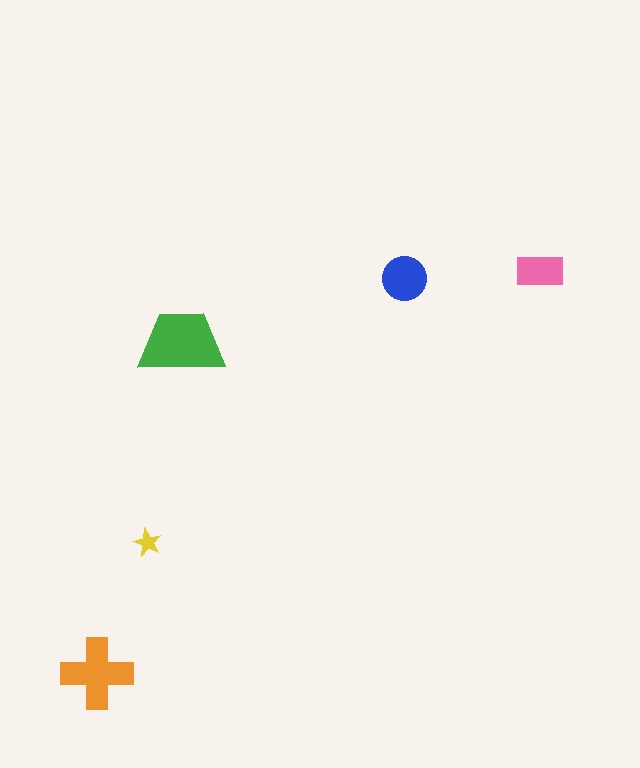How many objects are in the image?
There are 5 objects in the image.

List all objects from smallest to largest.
The yellow star, the pink rectangle, the blue circle, the orange cross, the green trapezoid.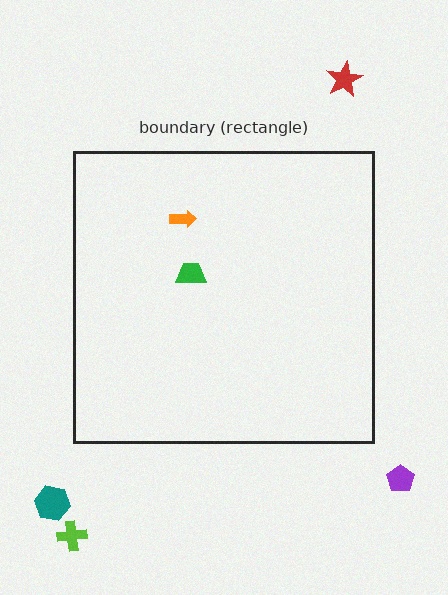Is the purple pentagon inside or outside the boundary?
Outside.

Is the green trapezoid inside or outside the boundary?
Inside.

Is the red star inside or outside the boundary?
Outside.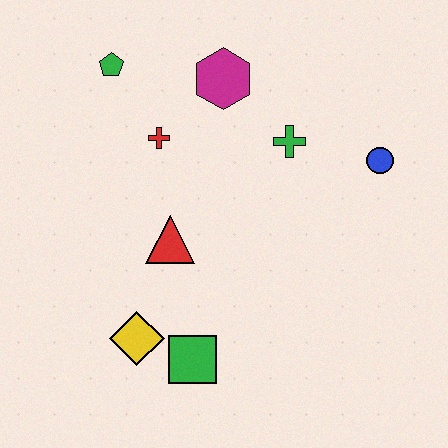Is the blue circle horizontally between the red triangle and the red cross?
No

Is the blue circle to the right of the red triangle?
Yes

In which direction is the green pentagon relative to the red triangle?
The green pentagon is above the red triangle.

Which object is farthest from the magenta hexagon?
The green square is farthest from the magenta hexagon.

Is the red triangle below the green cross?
Yes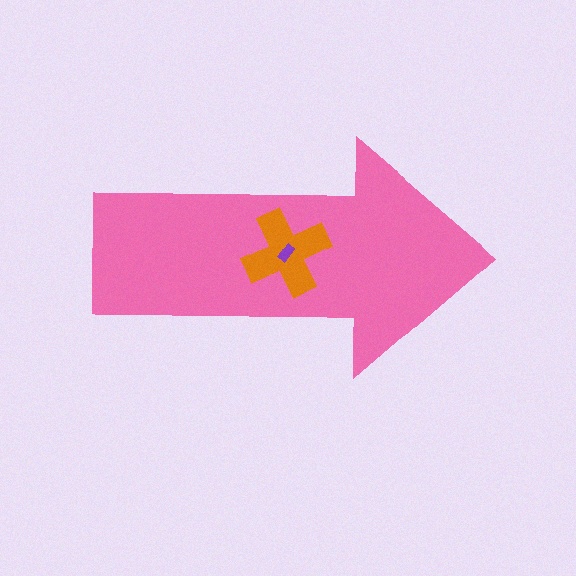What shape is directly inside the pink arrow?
The orange cross.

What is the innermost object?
The purple rectangle.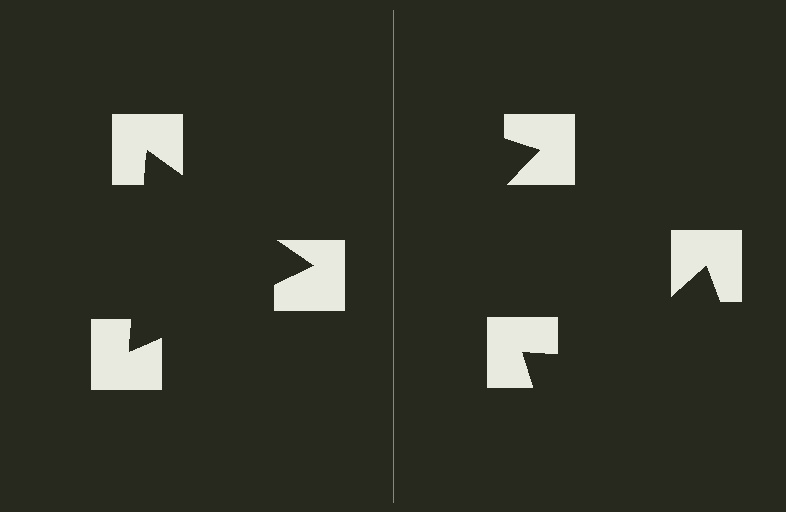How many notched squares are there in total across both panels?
6 — 3 on each side.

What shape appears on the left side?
An illusory triangle.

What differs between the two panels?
The notched squares are positioned identically on both sides; only the wedge orientations differ. On the left they align to a triangle; on the right they are misaligned.